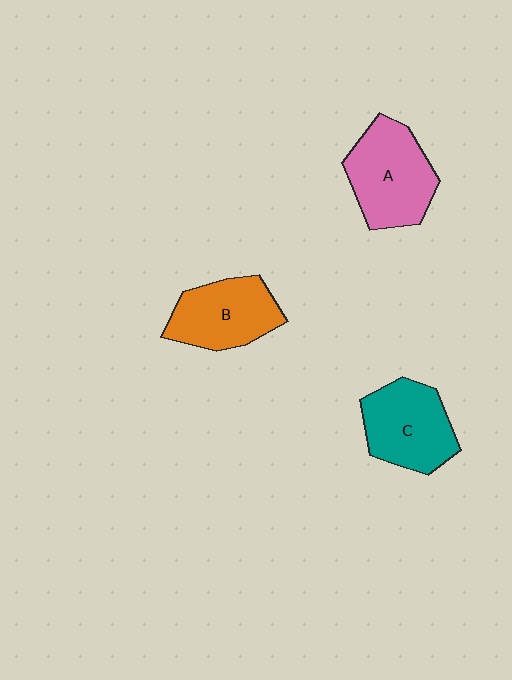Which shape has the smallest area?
Shape B (orange).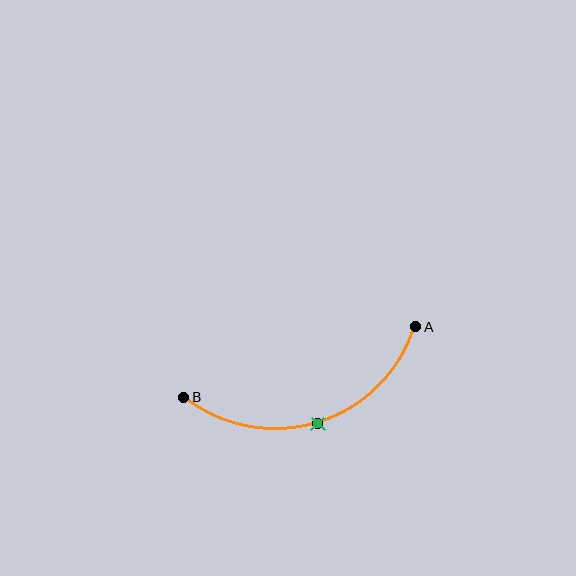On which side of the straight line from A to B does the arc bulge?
The arc bulges below the straight line connecting A and B.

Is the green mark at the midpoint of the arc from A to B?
Yes. The green mark lies on the arc at equal arc-length from both A and B — it is the arc midpoint.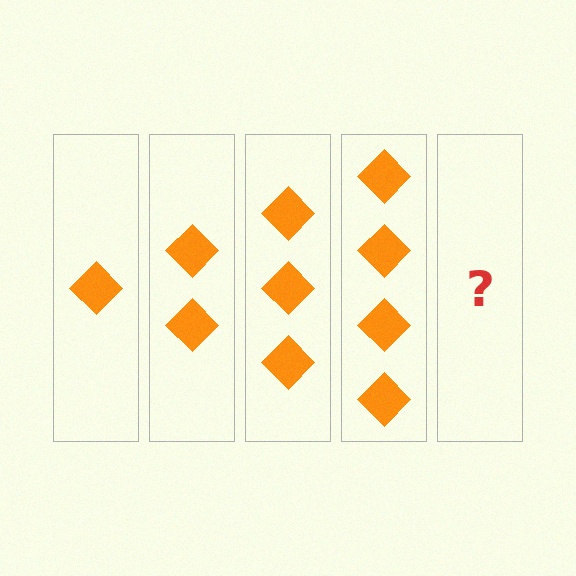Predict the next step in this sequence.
The next step is 5 diamonds.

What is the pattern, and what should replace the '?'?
The pattern is that each step adds one more diamond. The '?' should be 5 diamonds.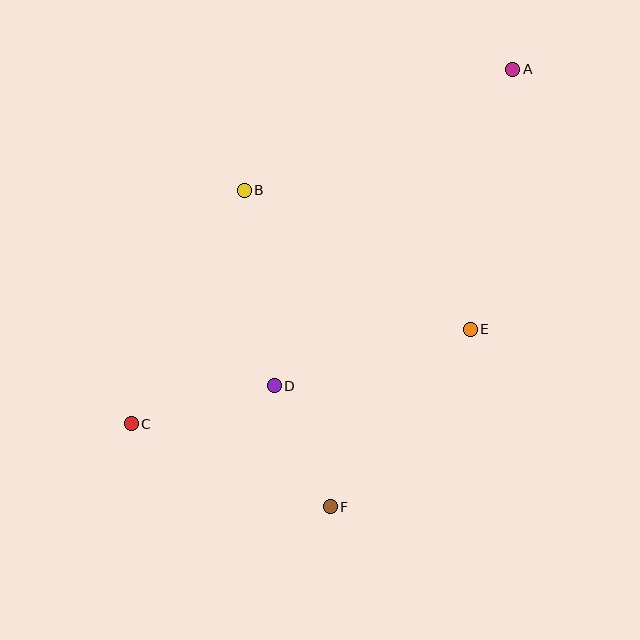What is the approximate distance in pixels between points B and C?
The distance between B and C is approximately 259 pixels.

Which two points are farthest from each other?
Points A and C are farthest from each other.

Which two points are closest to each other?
Points D and F are closest to each other.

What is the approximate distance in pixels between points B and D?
The distance between B and D is approximately 198 pixels.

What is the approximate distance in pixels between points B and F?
The distance between B and F is approximately 328 pixels.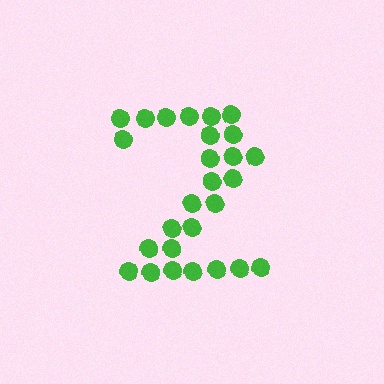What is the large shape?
The large shape is the digit 2.